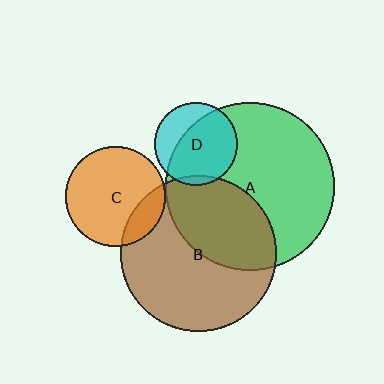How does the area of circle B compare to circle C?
Approximately 2.4 times.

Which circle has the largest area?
Circle A (green).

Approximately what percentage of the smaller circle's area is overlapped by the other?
Approximately 70%.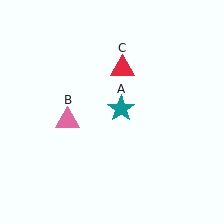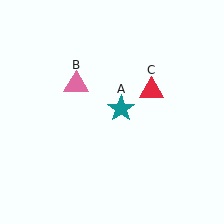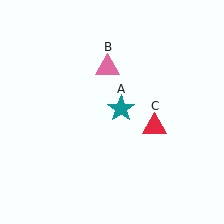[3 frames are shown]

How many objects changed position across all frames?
2 objects changed position: pink triangle (object B), red triangle (object C).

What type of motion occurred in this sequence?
The pink triangle (object B), red triangle (object C) rotated clockwise around the center of the scene.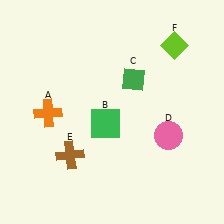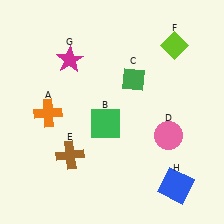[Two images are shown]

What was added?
A magenta star (G), a blue square (H) were added in Image 2.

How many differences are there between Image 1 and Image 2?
There are 2 differences between the two images.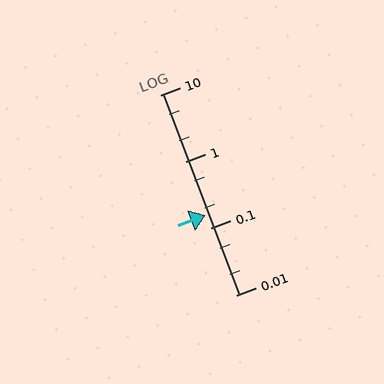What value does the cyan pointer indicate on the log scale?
The pointer indicates approximately 0.16.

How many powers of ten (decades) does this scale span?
The scale spans 3 decades, from 0.01 to 10.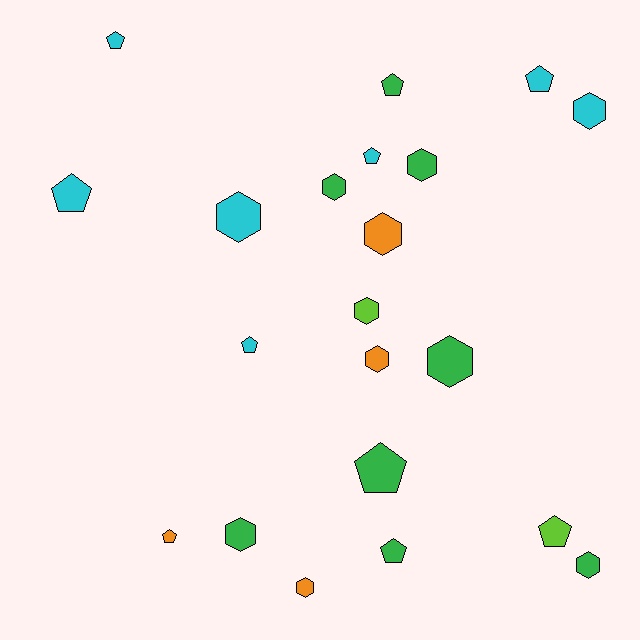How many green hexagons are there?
There are 5 green hexagons.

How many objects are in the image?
There are 21 objects.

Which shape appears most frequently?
Hexagon, with 11 objects.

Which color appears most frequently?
Green, with 8 objects.